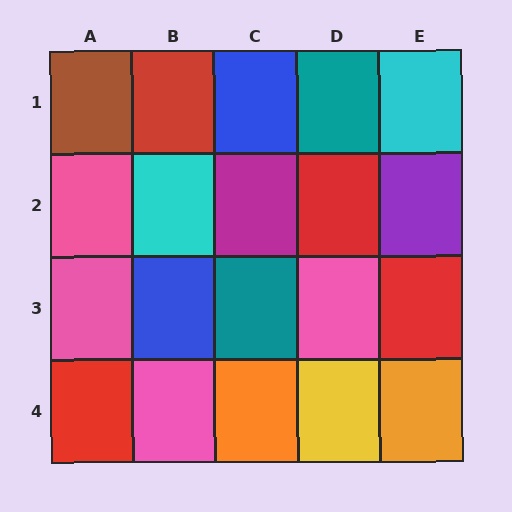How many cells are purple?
1 cell is purple.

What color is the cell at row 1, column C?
Blue.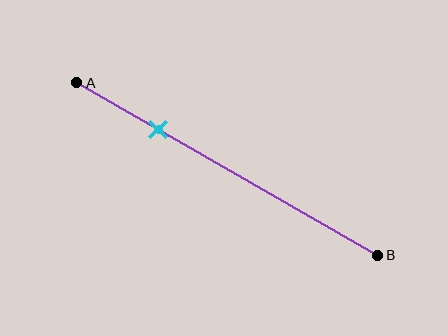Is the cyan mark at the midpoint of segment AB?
No, the mark is at about 25% from A, not at the 50% midpoint.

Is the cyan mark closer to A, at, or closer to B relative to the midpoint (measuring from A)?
The cyan mark is closer to point A than the midpoint of segment AB.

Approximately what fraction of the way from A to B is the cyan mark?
The cyan mark is approximately 25% of the way from A to B.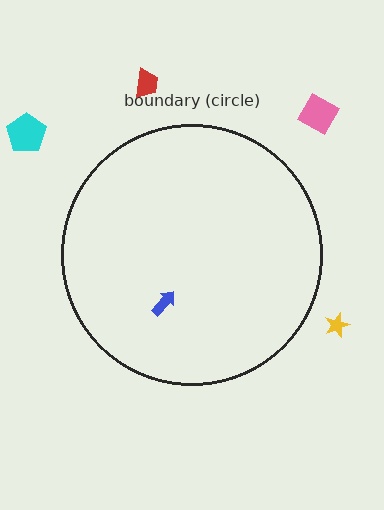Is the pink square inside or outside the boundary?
Outside.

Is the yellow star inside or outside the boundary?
Outside.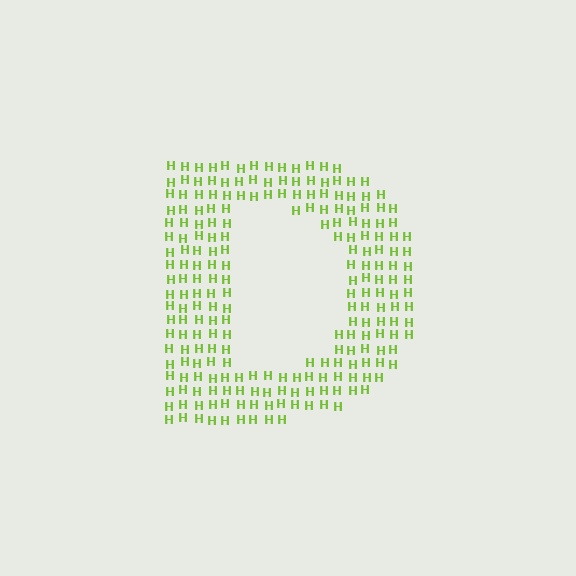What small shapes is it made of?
It is made of small letter H's.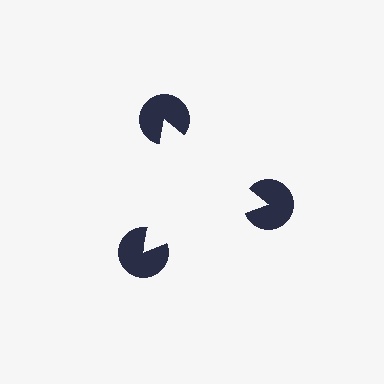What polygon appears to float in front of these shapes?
An illusory triangle — its edges are inferred from the aligned wedge cuts in the pac-man discs, not physically drawn.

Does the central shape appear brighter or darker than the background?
It typically appears slightly brighter than the background, even though no actual brightness change is drawn.